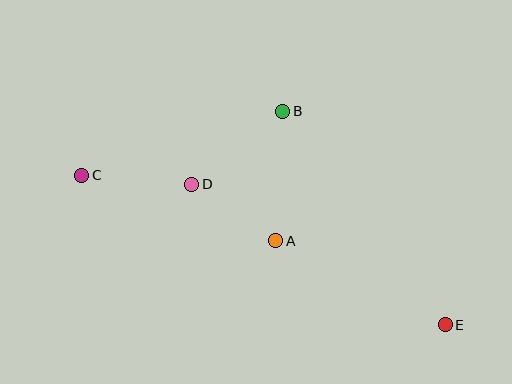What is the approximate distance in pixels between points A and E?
The distance between A and E is approximately 189 pixels.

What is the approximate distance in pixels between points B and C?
The distance between B and C is approximately 211 pixels.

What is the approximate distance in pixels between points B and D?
The distance between B and D is approximately 117 pixels.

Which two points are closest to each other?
Points A and D are closest to each other.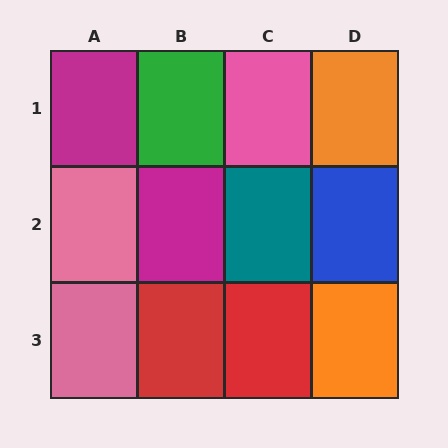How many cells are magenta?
2 cells are magenta.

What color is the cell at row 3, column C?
Red.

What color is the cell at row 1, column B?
Green.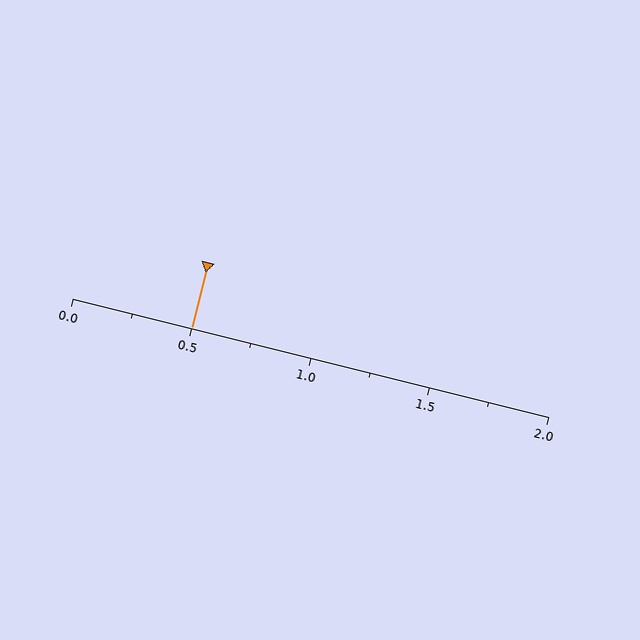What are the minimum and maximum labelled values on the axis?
The axis runs from 0.0 to 2.0.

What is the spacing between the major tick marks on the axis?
The major ticks are spaced 0.5 apart.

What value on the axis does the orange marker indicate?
The marker indicates approximately 0.5.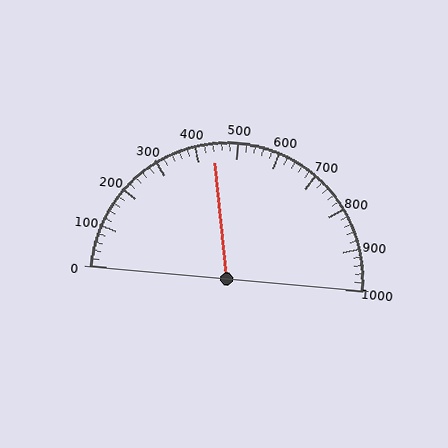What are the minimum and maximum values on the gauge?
The gauge ranges from 0 to 1000.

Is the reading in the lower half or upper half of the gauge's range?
The reading is in the lower half of the range (0 to 1000).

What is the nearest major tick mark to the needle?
The nearest major tick mark is 400.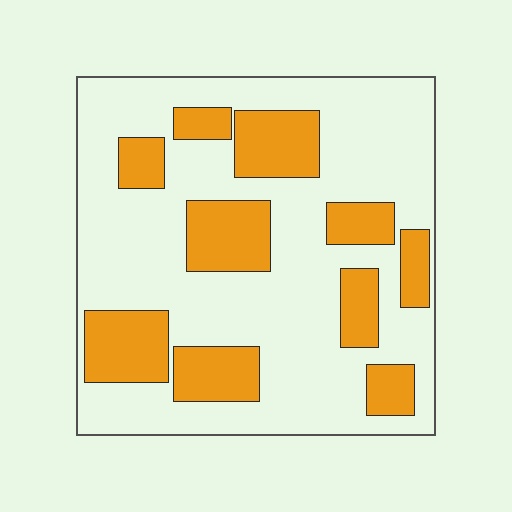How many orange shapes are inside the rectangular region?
10.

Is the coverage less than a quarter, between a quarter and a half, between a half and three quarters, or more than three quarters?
Between a quarter and a half.